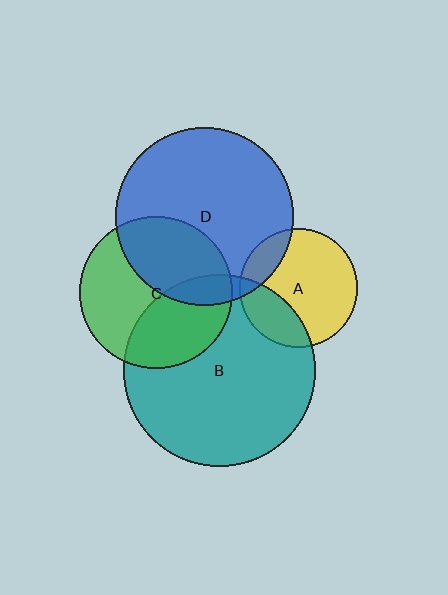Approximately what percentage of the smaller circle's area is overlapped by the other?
Approximately 25%.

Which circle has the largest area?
Circle B (teal).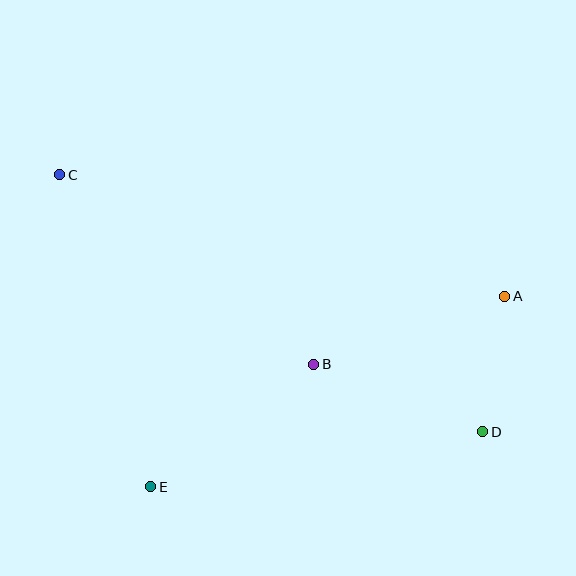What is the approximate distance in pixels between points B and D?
The distance between B and D is approximately 182 pixels.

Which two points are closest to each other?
Points A and D are closest to each other.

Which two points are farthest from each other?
Points C and D are farthest from each other.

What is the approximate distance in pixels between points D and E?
The distance between D and E is approximately 337 pixels.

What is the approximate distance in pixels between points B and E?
The distance between B and E is approximately 204 pixels.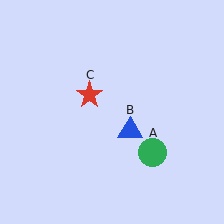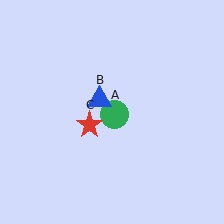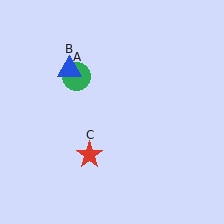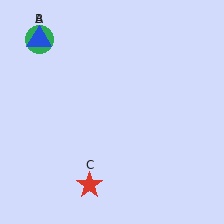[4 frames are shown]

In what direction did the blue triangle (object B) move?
The blue triangle (object B) moved up and to the left.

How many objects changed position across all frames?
3 objects changed position: green circle (object A), blue triangle (object B), red star (object C).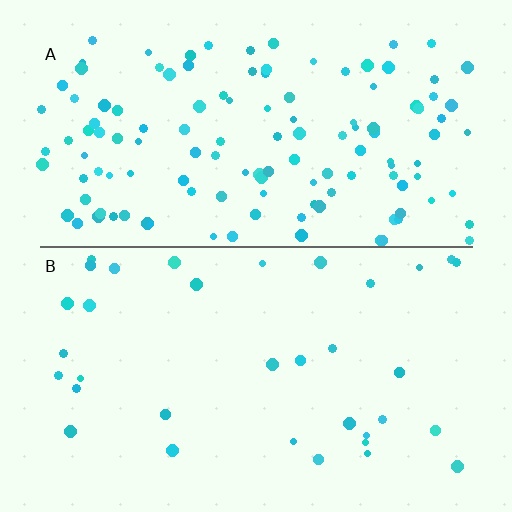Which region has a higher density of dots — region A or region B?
A (the top).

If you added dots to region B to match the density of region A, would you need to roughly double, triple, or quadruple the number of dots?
Approximately quadruple.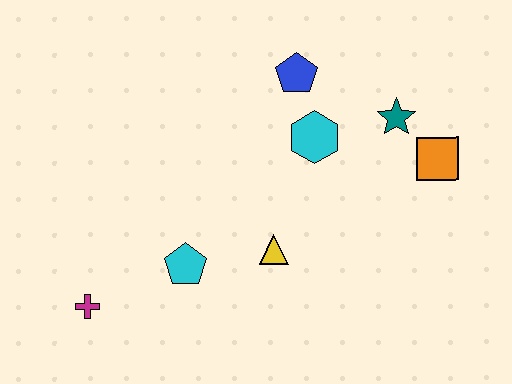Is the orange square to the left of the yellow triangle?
No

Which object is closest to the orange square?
The teal star is closest to the orange square.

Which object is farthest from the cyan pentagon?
The orange square is farthest from the cyan pentagon.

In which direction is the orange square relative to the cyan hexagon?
The orange square is to the right of the cyan hexagon.